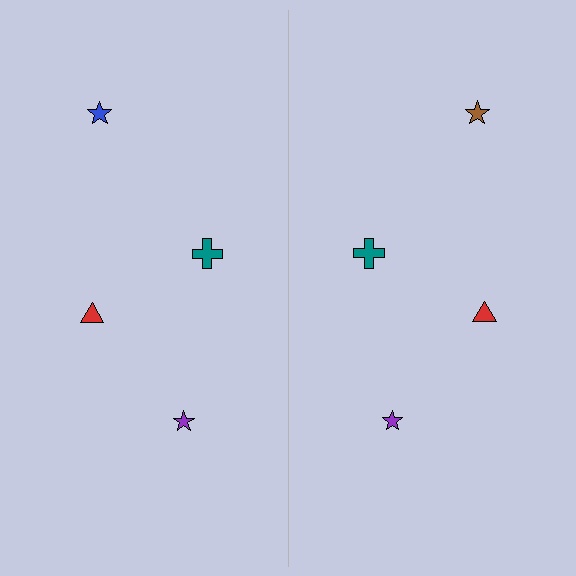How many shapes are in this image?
There are 8 shapes in this image.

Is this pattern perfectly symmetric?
No, the pattern is not perfectly symmetric. The brown star on the right side breaks the symmetry — its mirror counterpart is blue.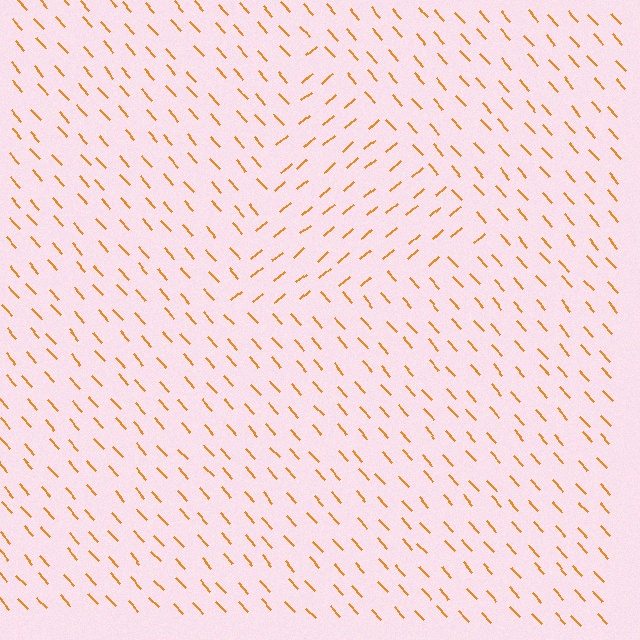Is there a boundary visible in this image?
Yes, there is a texture boundary formed by a change in line orientation.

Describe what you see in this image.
The image is filled with small orange line segments. A triangle region in the image has lines oriented differently from the surrounding lines, creating a visible texture boundary.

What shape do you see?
I see a triangle.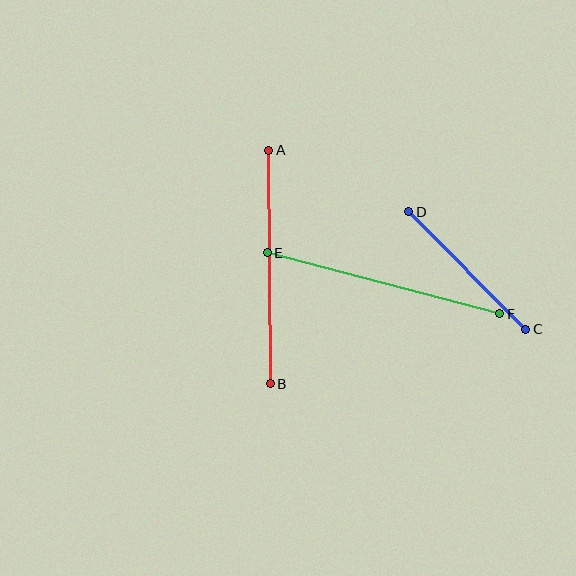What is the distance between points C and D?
The distance is approximately 166 pixels.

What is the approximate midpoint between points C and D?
The midpoint is at approximately (467, 271) pixels.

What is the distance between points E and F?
The distance is approximately 240 pixels.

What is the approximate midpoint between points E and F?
The midpoint is at approximately (383, 283) pixels.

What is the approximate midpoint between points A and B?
The midpoint is at approximately (270, 267) pixels.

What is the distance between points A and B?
The distance is approximately 233 pixels.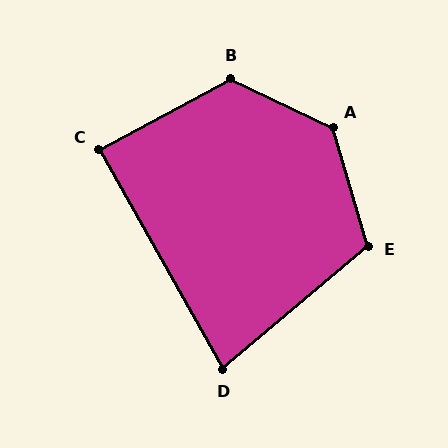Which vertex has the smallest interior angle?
D, at approximately 79 degrees.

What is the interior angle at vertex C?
Approximately 89 degrees (approximately right).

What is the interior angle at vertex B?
Approximately 126 degrees (obtuse).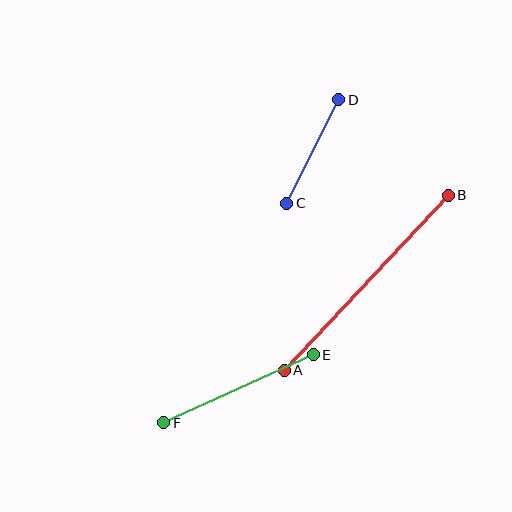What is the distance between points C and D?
The distance is approximately 116 pixels.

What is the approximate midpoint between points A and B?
The midpoint is at approximately (366, 283) pixels.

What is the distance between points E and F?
The distance is approximately 165 pixels.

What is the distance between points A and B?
The distance is approximately 240 pixels.